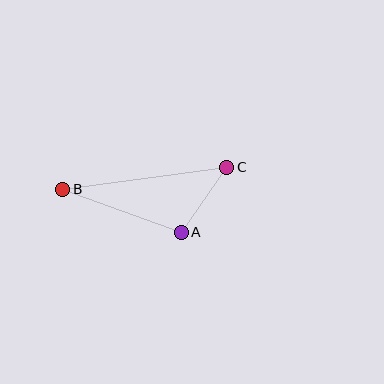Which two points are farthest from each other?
Points B and C are farthest from each other.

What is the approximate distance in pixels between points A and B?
The distance between A and B is approximately 126 pixels.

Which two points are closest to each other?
Points A and C are closest to each other.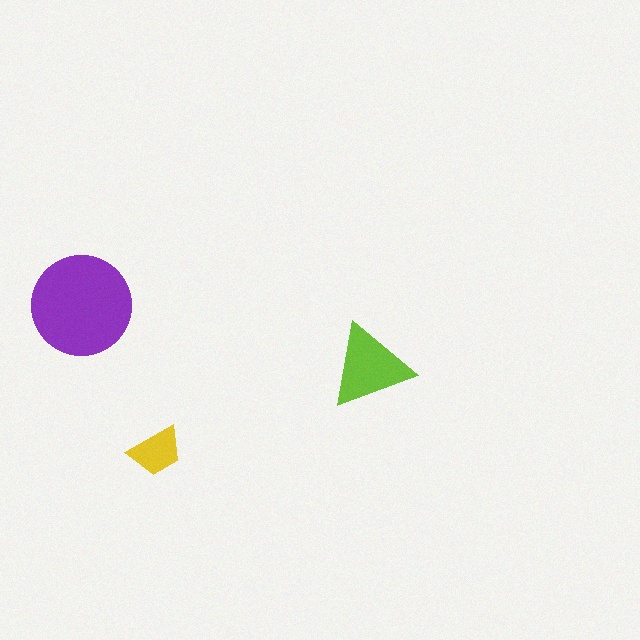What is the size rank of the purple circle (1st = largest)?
1st.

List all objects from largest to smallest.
The purple circle, the lime triangle, the yellow trapezoid.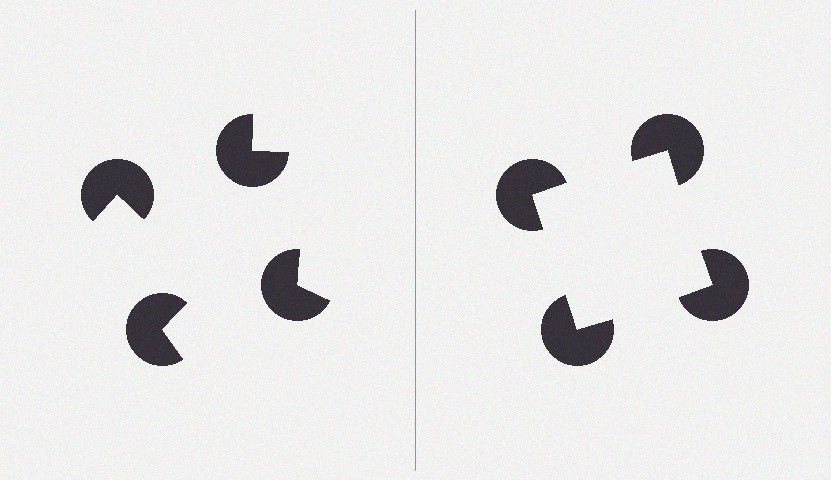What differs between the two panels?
The pac-man discs are positioned identically on both sides; only the wedge orientations differ. On the right they align to a square; on the left they are misaligned.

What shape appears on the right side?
An illusory square.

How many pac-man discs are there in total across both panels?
8 — 4 on each side.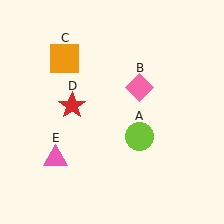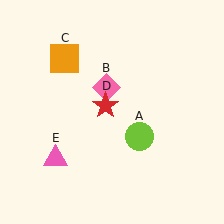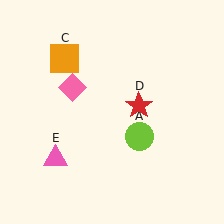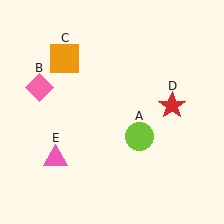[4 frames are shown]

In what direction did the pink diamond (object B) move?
The pink diamond (object B) moved left.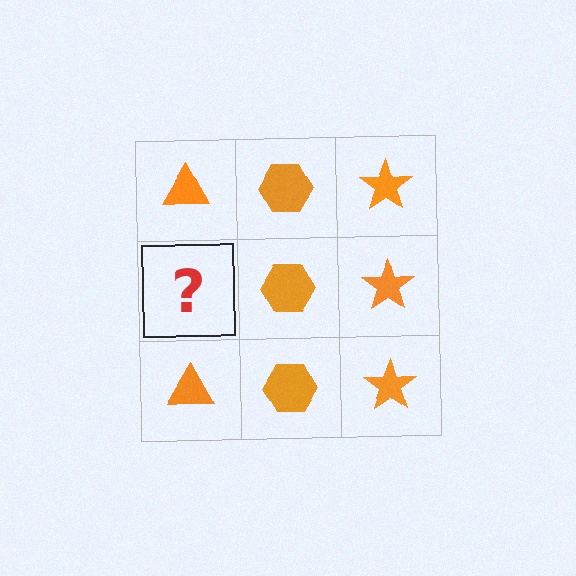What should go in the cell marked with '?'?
The missing cell should contain an orange triangle.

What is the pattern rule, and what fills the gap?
The rule is that each column has a consistent shape. The gap should be filled with an orange triangle.